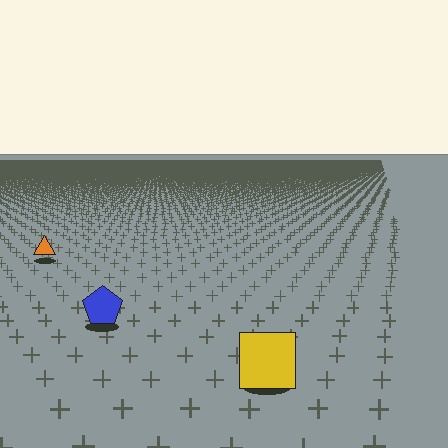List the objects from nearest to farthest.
From nearest to farthest: the yellow square, the blue pentagon, the orange triangle.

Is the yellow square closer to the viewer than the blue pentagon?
Yes. The yellow square is closer — you can tell from the texture gradient: the ground texture is coarser near it.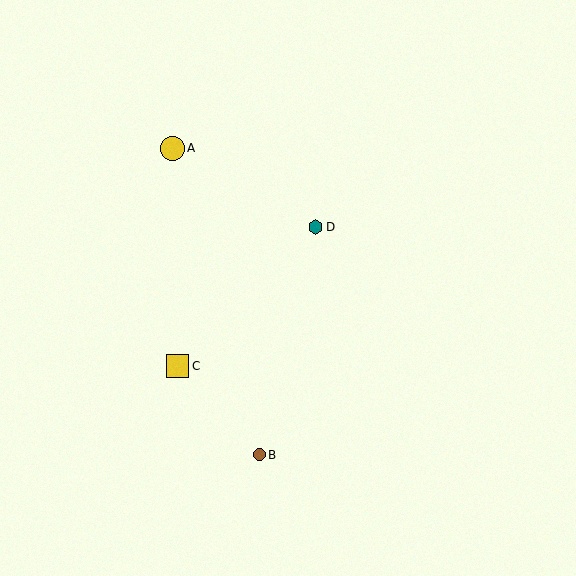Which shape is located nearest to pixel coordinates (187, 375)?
The yellow square (labeled C) at (178, 366) is nearest to that location.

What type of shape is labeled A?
Shape A is a yellow circle.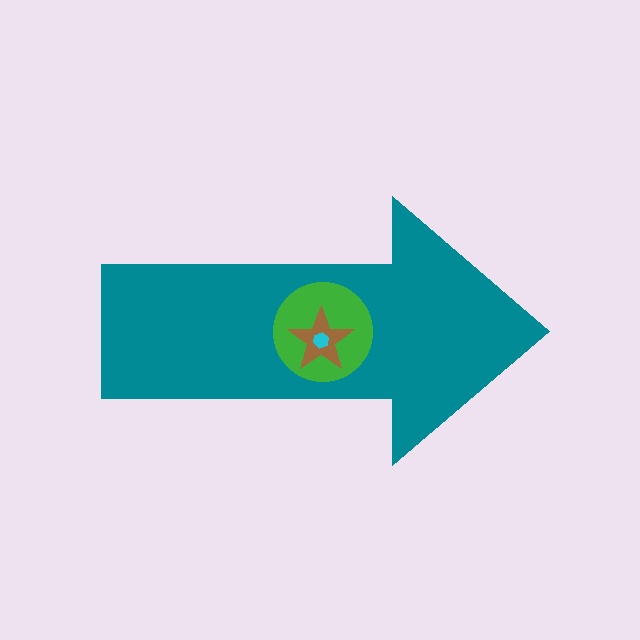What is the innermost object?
The cyan hexagon.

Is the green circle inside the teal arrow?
Yes.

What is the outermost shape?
The teal arrow.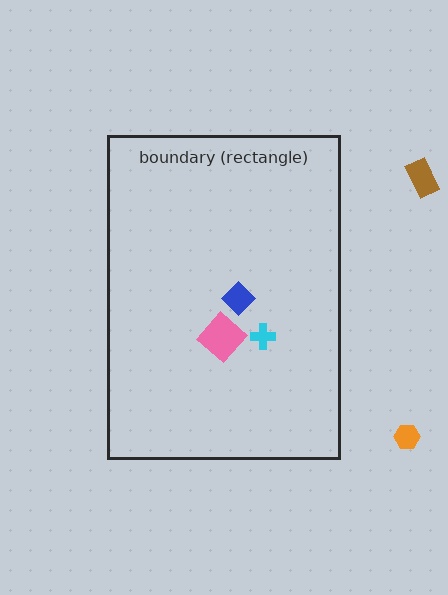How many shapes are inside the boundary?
3 inside, 2 outside.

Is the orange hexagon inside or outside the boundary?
Outside.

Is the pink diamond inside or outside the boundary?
Inside.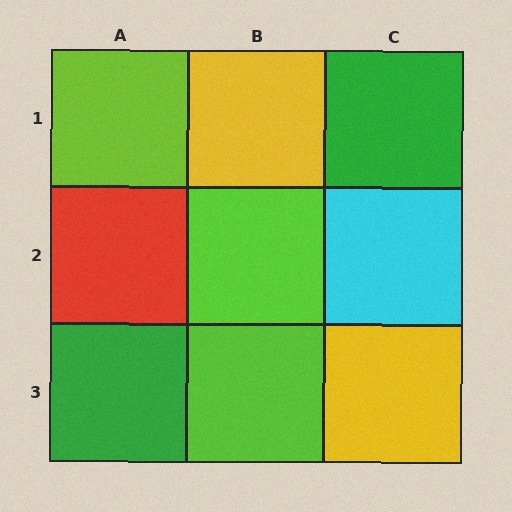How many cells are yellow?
2 cells are yellow.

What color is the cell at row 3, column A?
Green.